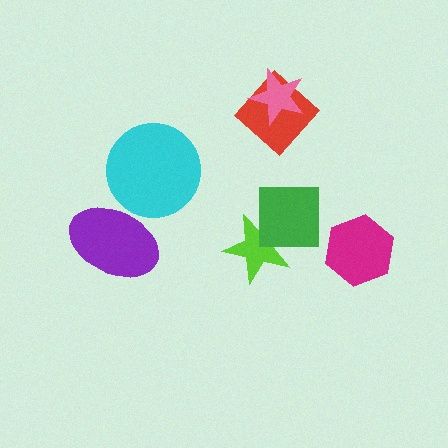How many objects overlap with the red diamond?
1 object overlaps with the red diamond.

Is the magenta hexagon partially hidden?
No, no other shape covers it.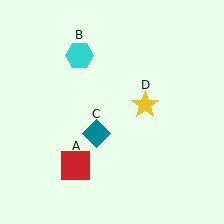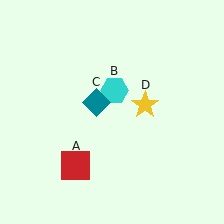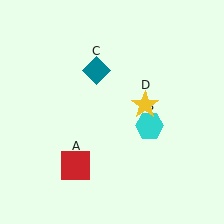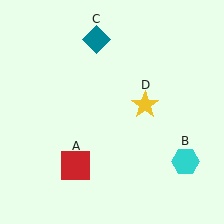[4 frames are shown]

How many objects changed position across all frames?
2 objects changed position: cyan hexagon (object B), teal diamond (object C).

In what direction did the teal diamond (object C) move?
The teal diamond (object C) moved up.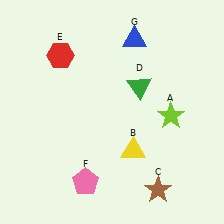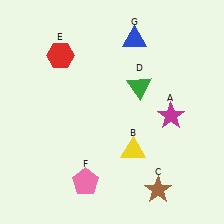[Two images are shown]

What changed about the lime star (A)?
In Image 1, A is lime. In Image 2, it changed to magenta.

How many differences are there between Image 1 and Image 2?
There is 1 difference between the two images.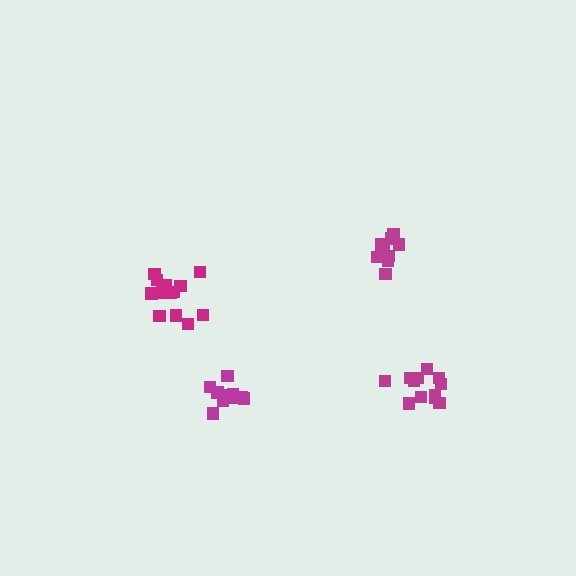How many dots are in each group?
Group 1: 12 dots, Group 2: 10 dots, Group 3: 13 dots, Group 4: 11 dots (46 total).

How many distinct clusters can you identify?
There are 4 distinct clusters.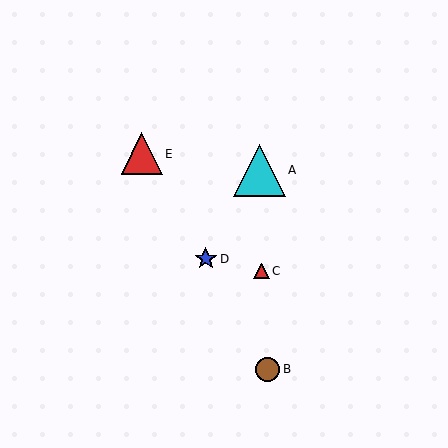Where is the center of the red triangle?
The center of the red triangle is at (142, 154).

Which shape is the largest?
The cyan triangle (labeled A) is the largest.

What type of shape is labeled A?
Shape A is a cyan triangle.